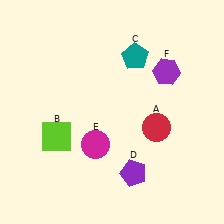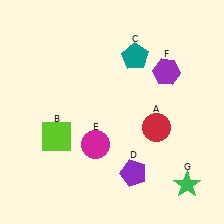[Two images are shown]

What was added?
A green star (G) was added in Image 2.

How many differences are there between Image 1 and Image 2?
There is 1 difference between the two images.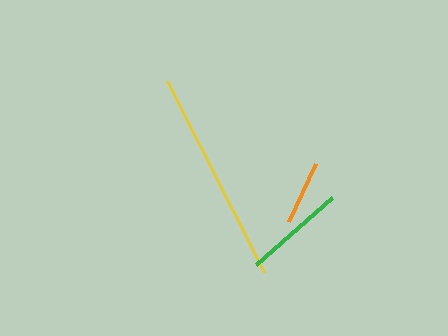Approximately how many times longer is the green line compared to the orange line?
The green line is approximately 1.6 times the length of the orange line.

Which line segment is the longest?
The yellow line is the longest at approximately 215 pixels.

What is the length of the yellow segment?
The yellow segment is approximately 215 pixels long.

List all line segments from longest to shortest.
From longest to shortest: yellow, green, orange.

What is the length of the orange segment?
The orange segment is approximately 65 pixels long.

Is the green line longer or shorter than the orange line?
The green line is longer than the orange line.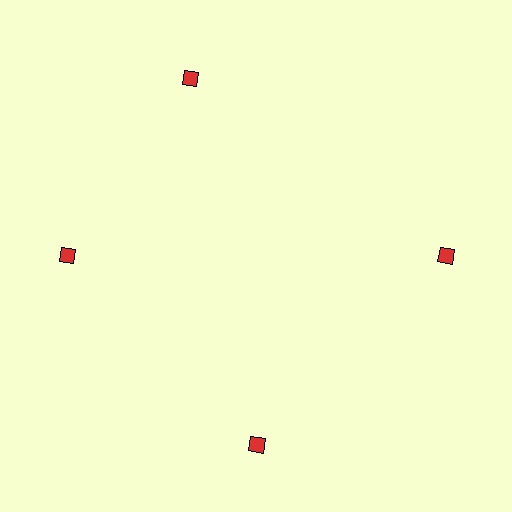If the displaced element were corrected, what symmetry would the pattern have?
It would have 4-fold rotational symmetry — the pattern would map onto itself every 90 degrees.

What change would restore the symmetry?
The symmetry would be restored by rotating it back into even spacing with its neighbors so that all 4 diamonds sit at equal angles and equal distance from the center.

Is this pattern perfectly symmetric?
No. The 4 red diamonds are arranged in a ring, but one element near the 12 o'clock position is rotated out of alignment along the ring, breaking the 4-fold rotational symmetry.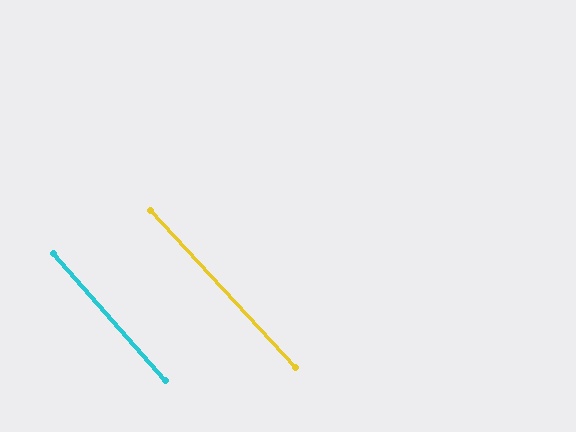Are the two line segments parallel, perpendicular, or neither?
Parallel — their directions differ by only 1.4°.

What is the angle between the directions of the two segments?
Approximately 1 degree.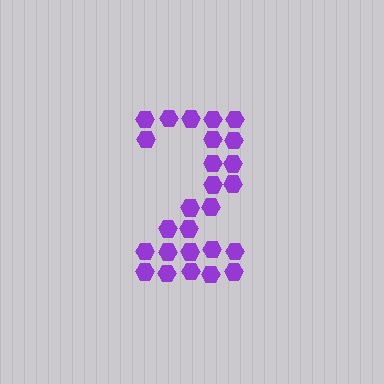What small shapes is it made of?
It is made of small hexagons.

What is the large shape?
The large shape is the digit 2.